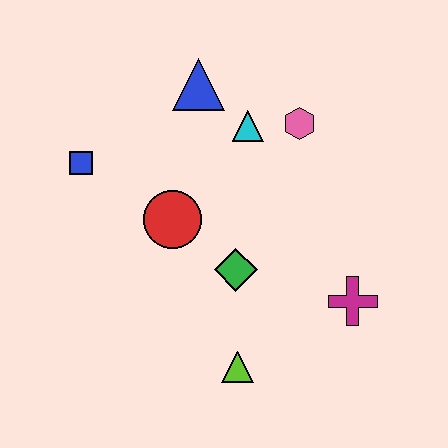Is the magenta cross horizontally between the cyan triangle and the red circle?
No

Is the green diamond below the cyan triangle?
Yes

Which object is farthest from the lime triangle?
The blue triangle is farthest from the lime triangle.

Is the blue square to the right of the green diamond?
No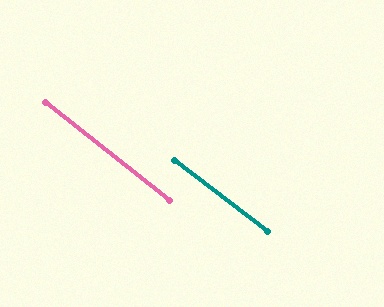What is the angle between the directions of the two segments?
Approximately 1 degree.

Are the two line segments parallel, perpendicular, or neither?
Parallel — their directions differ by only 1.0°.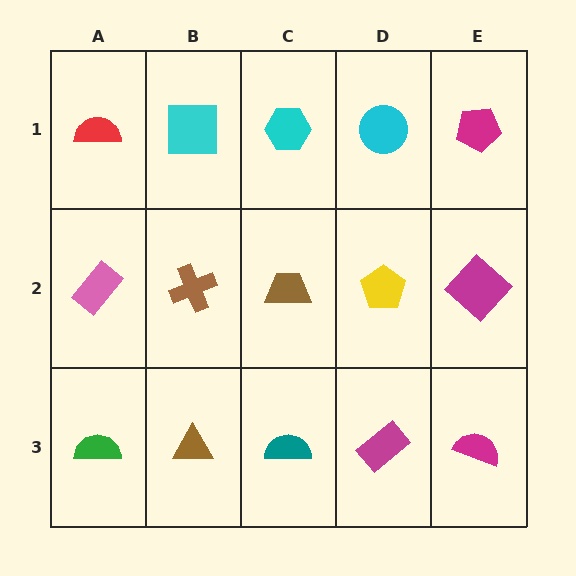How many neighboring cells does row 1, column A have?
2.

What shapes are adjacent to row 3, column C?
A brown trapezoid (row 2, column C), a brown triangle (row 3, column B), a magenta rectangle (row 3, column D).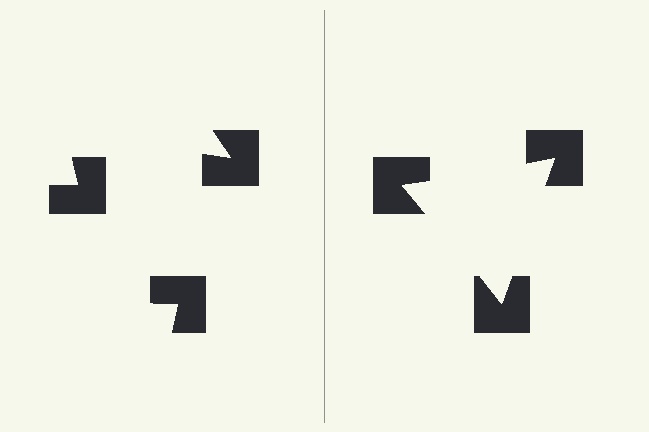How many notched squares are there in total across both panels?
6 — 3 on each side.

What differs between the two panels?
The notched squares are positioned identically on both sides; only the wedge orientations differ. On the right they align to a triangle; on the left they are misaligned.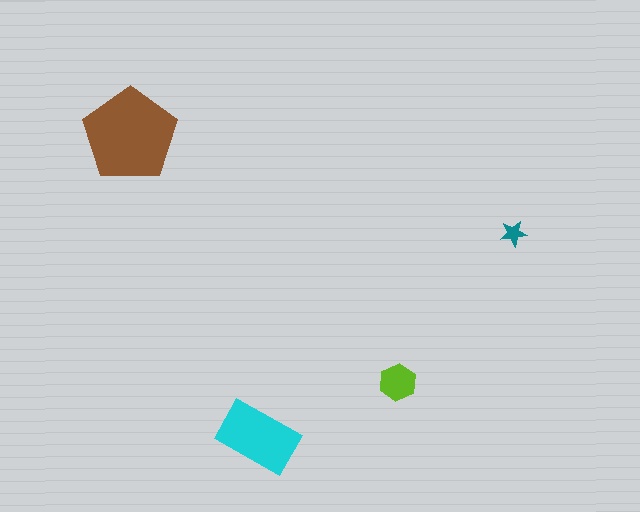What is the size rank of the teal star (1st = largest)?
4th.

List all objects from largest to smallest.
The brown pentagon, the cyan rectangle, the lime hexagon, the teal star.